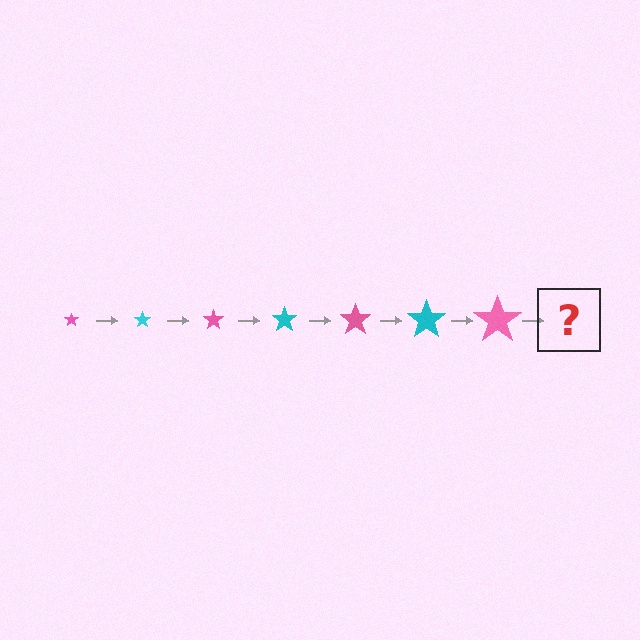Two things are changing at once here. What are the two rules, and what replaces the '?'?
The two rules are that the star grows larger each step and the color cycles through pink and cyan. The '?' should be a cyan star, larger than the previous one.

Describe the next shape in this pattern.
It should be a cyan star, larger than the previous one.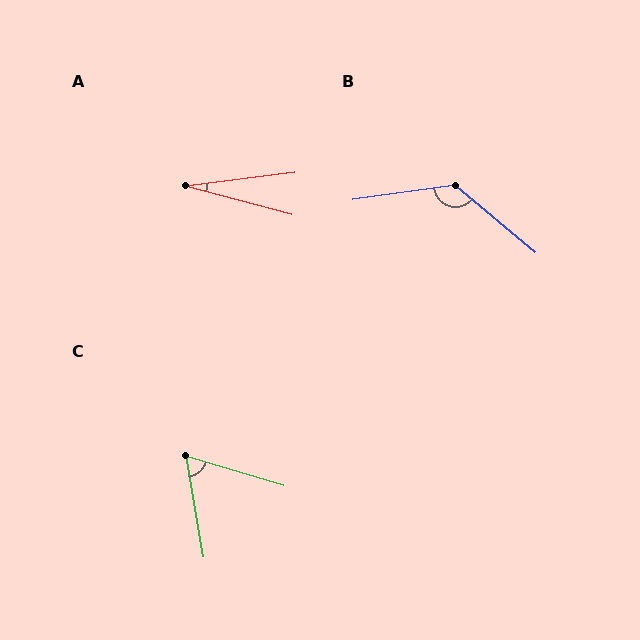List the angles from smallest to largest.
A (22°), C (63°), B (132°).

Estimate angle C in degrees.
Approximately 63 degrees.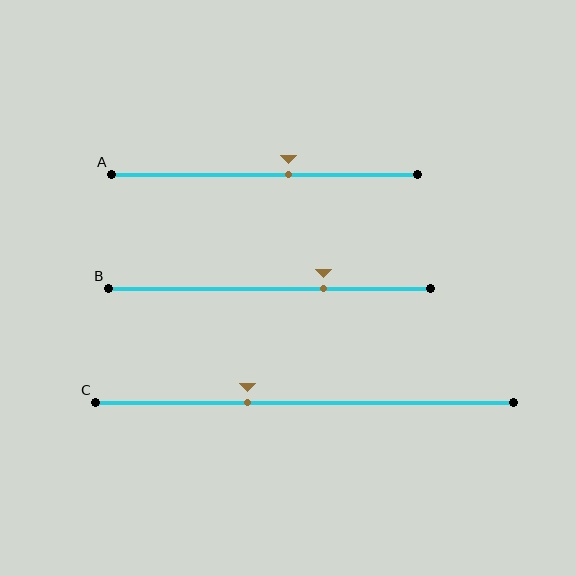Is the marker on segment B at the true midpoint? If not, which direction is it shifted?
No, the marker on segment B is shifted to the right by about 17% of the segment length.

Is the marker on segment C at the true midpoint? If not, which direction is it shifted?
No, the marker on segment C is shifted to the left by about 14% of the segment length.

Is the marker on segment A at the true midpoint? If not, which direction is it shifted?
No, the marker on segment A is shifted to the right by about 8% of the segment length.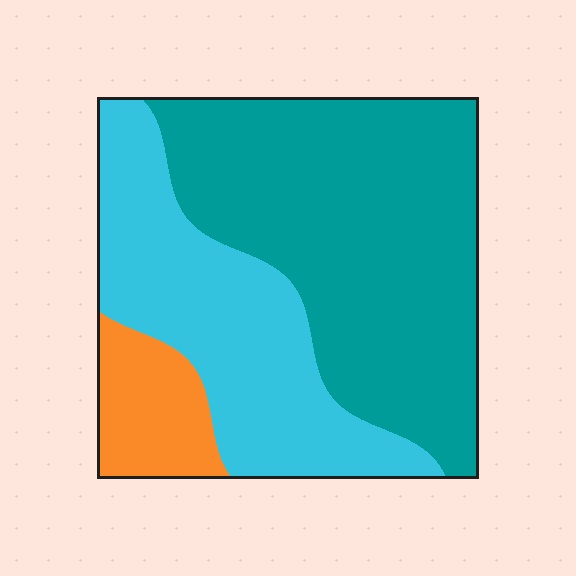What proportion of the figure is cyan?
Cyan takes up between a third and a half of the figure.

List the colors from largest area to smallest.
From largest to smallest: teal, cyan, orange.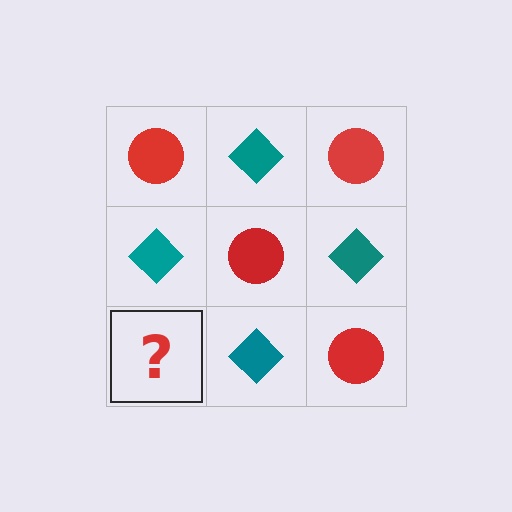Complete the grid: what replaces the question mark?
The question mark should be replaced with a red circle.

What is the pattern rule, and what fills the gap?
The rule is that it alternates red circle and teal diamond in a checkerboard pattern. The gap should be filled with a red circle.